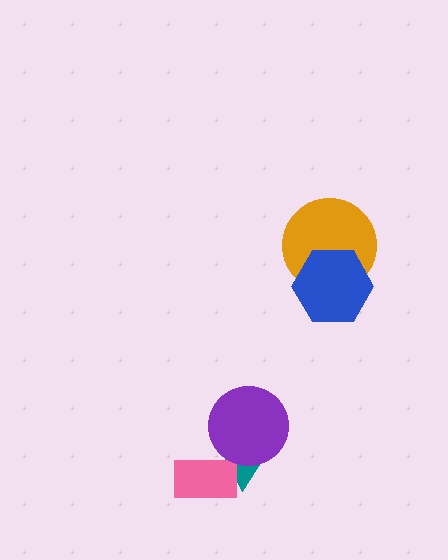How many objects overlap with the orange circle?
1 object overlaps with the orange circle.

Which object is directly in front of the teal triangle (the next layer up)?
The pink rectangle is directly in front of the teal triangle.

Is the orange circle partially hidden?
Yes, it is partially covered by another shape.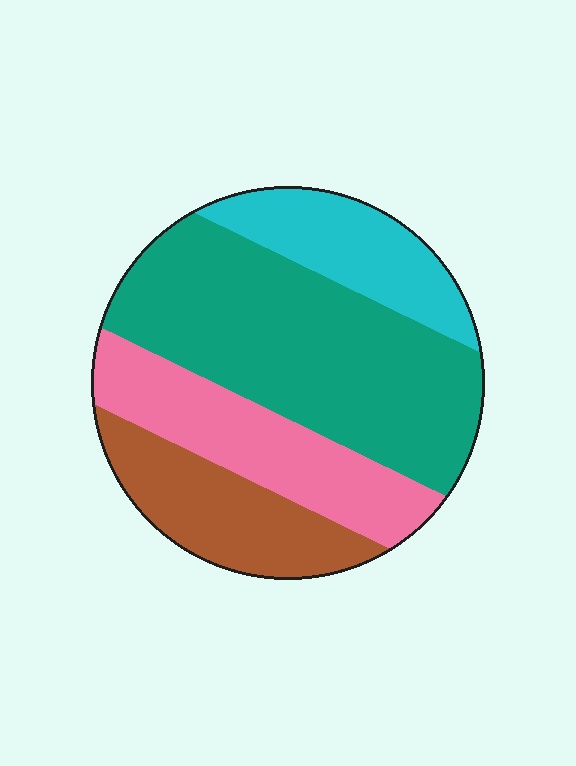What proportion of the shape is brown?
Brown takes up between a sixth and a third of the shape.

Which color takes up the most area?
Teal, at roughly 45%.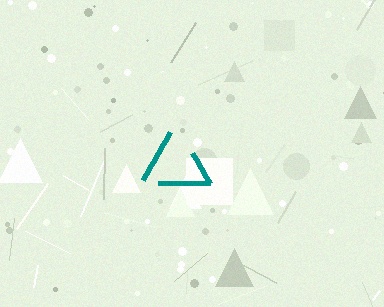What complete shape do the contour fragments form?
The contour fragments form a triangle.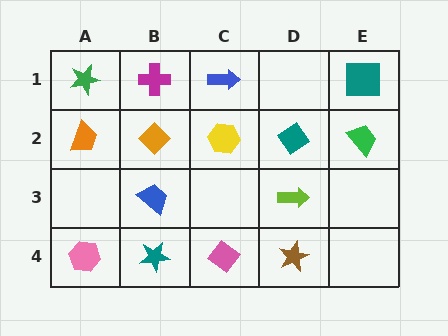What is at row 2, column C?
A yellow hexagon.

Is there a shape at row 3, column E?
No, that cell is empty.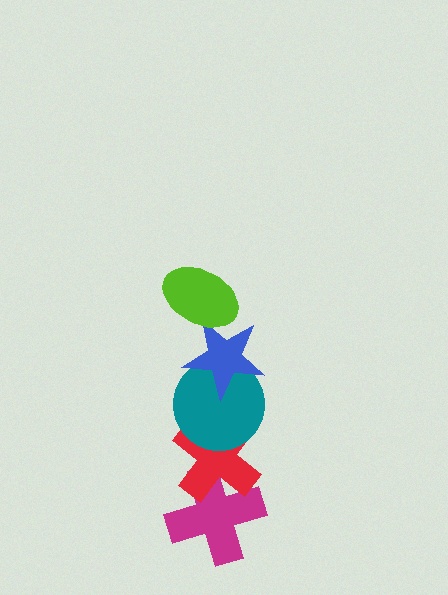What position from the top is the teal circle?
The teal circle is 3rd from the top.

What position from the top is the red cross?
The red cross is 4th from the top.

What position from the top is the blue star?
The blue star is 2nd from the top.